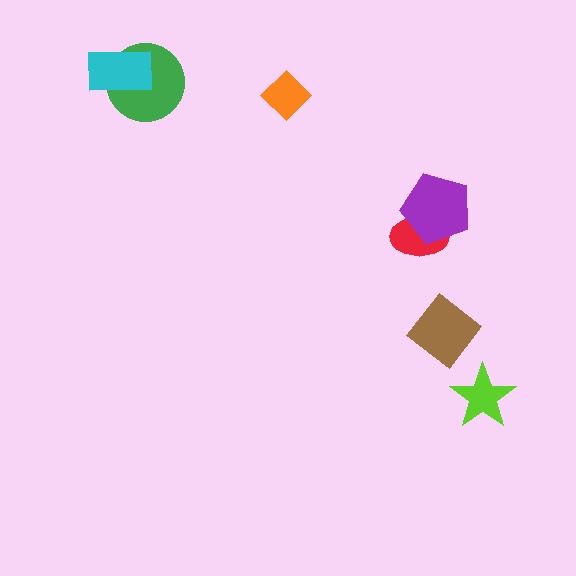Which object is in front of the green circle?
The cyan rectangle is in front of the green circle.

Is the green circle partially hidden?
Yes, it is partially covered by another shape.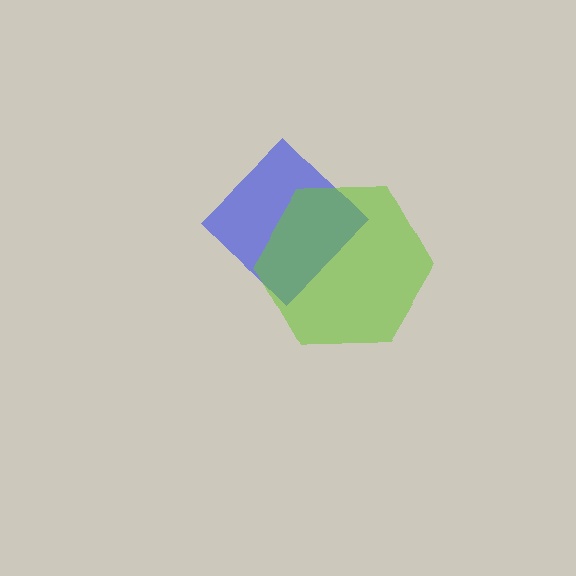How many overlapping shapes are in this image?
There are 2 overlapping shapes in the image.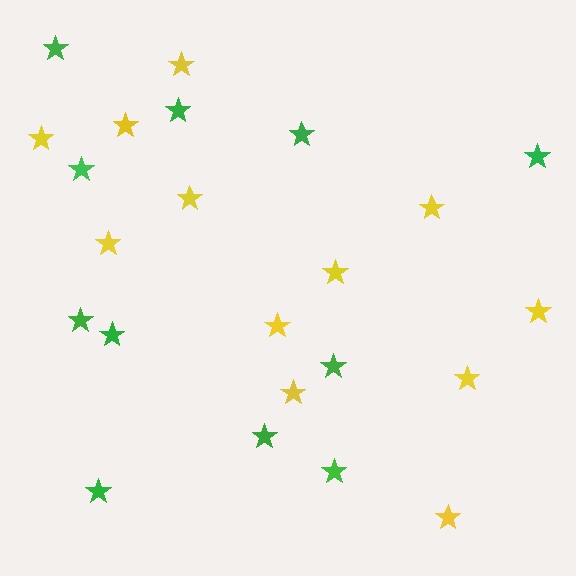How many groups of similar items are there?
There are 2 groups: one group of yellow stars (12) and one group of green stars (11).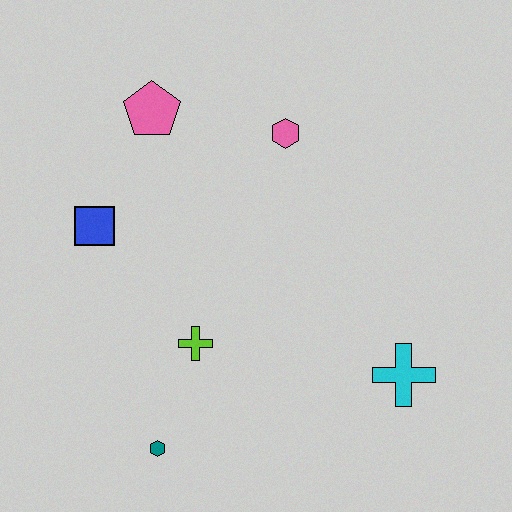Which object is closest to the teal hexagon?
The lime cross is closest to the teal hexagon.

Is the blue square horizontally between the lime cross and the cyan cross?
No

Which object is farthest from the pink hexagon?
The teal hexagon is farthest from the pink hexagon.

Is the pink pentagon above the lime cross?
Yes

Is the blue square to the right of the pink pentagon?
No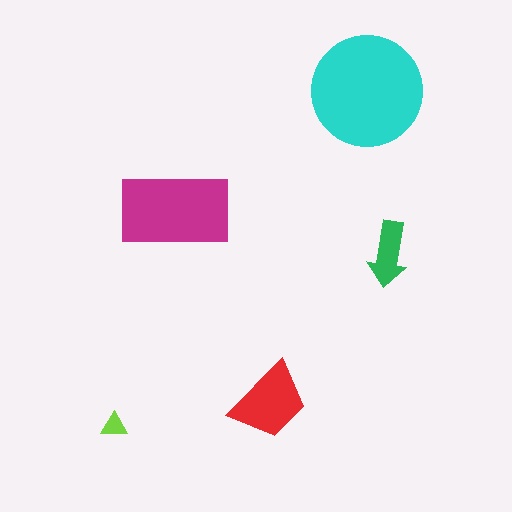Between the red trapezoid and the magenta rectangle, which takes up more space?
The magenta rectangle.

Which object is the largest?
The cyan circle.